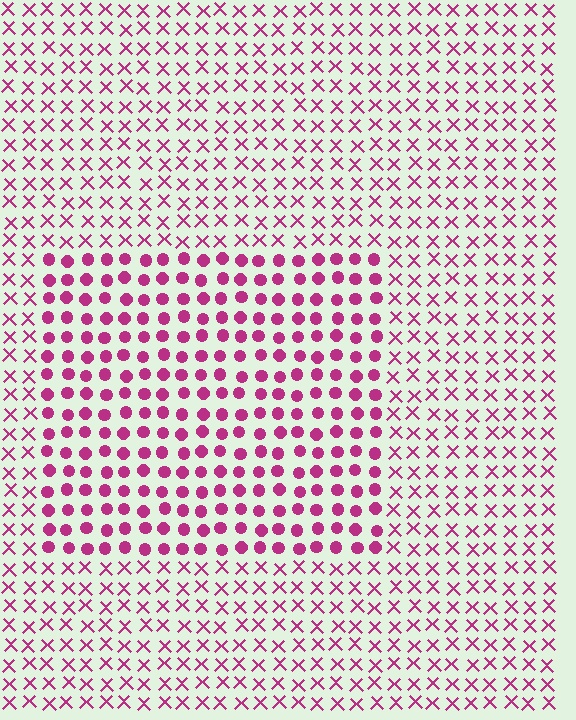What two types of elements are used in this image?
The image uses circles inside the rectangle region and X marks outside it.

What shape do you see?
I see a rectangle.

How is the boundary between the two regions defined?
The boundary is defined by a change in element shape: circles inside vs. X marks outside. All elements share the same color and spacing.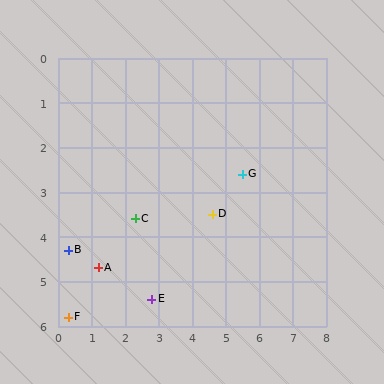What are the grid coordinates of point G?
Point G is at approximately (5.5, 2.6).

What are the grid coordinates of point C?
Point C is at approximately (2.3, 3.6).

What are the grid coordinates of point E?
Point E is at approximately (2.8, 5.4).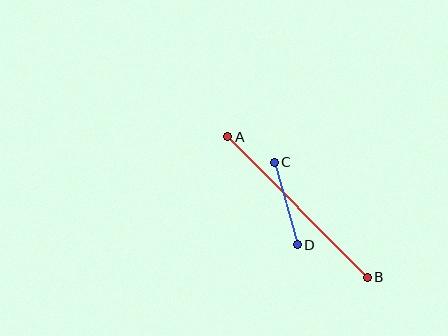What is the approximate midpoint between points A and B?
The midpoint is at approximately (298, 207) pixels.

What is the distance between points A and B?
The distance is approximately 198 pixels.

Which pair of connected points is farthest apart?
Points A and B are farthest apart.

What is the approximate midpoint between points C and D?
The midpoint is at approximately (286, 204) pixels.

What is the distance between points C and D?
The distance is approximately 86 pixels.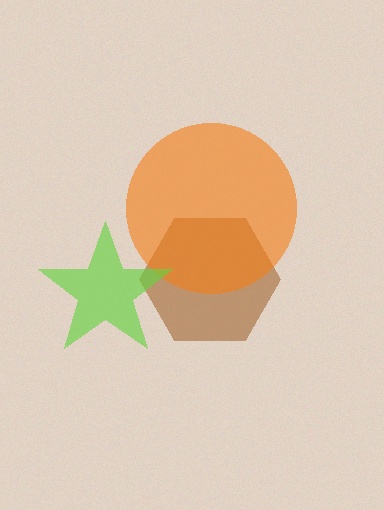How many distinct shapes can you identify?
There are 3 distinct shapes: a brown hexagon, an orange circle, a lime star.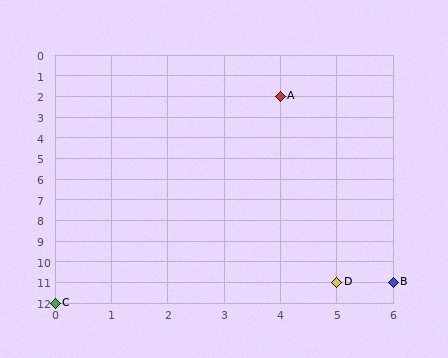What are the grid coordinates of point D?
Point D is at grid coordinates (5, 11).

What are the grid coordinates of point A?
Point A is at grid coordinates (4, 2).